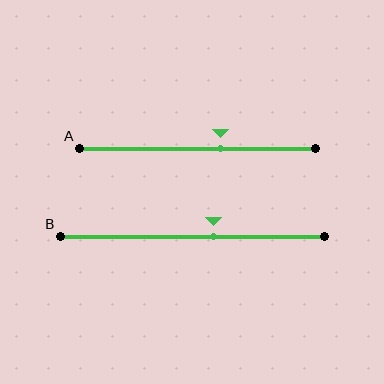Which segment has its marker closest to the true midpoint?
Segment B has its marker closest to the true midpoint.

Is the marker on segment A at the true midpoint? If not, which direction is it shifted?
No, the marker on segment A is shifted to the right by about 10% of the segment length.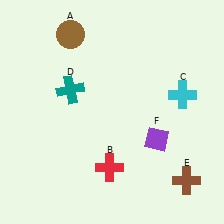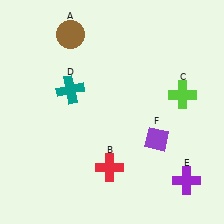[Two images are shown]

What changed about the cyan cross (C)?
In Image 1, C is cyan. In Image 2, it changed to lime.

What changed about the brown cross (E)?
In Image 1, E is brown. In Image 2, it changed to purple.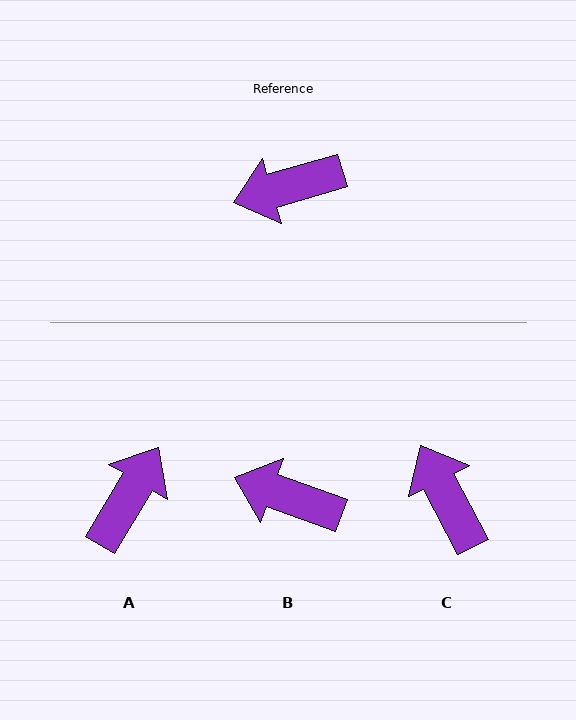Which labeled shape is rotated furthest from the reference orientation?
A, about 137 degrees away.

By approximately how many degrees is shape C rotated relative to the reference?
Approximately 79 degrees clockwise.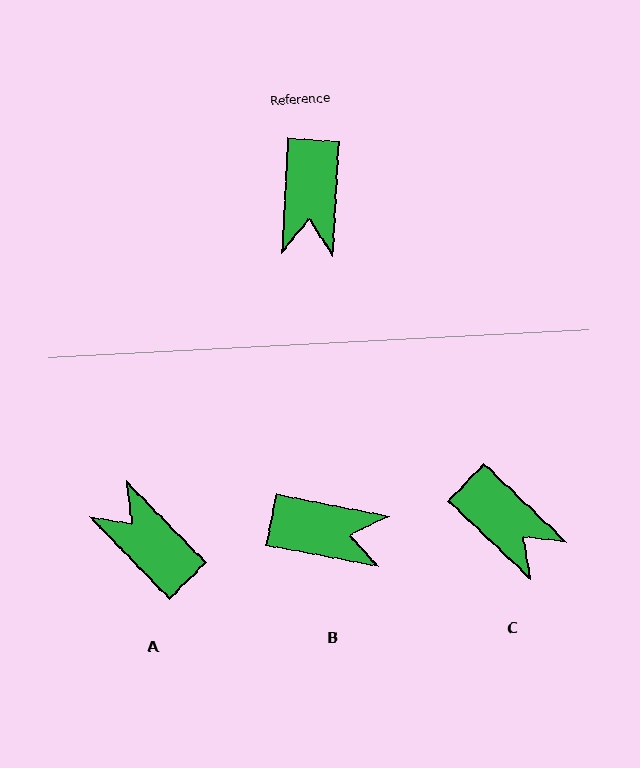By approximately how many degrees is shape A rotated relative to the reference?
Approximately 132 degrees clockwise.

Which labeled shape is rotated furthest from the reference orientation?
A, about 132 degrees away.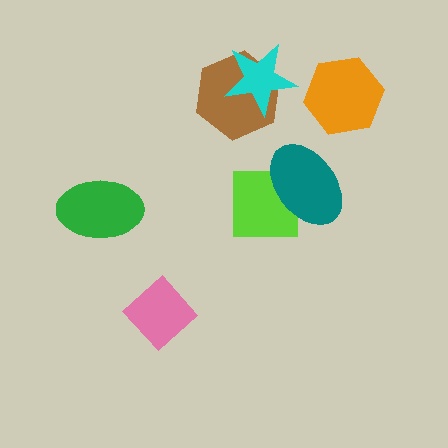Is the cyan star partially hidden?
No, no other shape covers it.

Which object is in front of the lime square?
The teal ellipse is in front of the lime square.